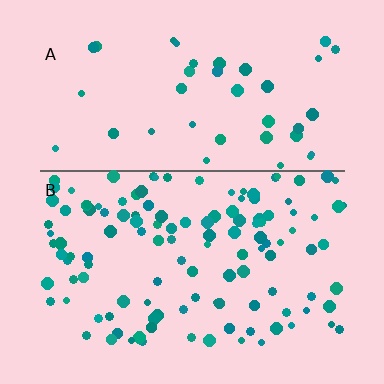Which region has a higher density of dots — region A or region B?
B (the bottom).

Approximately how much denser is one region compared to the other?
Approximately 3.0× — region B over region A.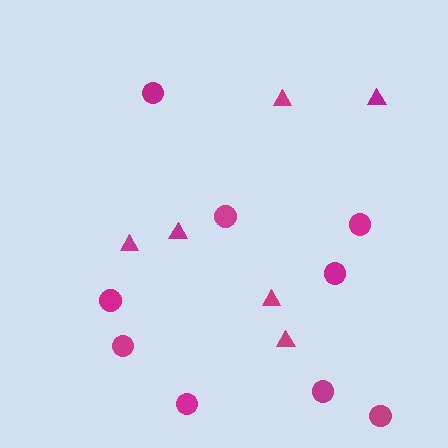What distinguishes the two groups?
There are 2 groups: one group of circles (9) and one group of triangles (6).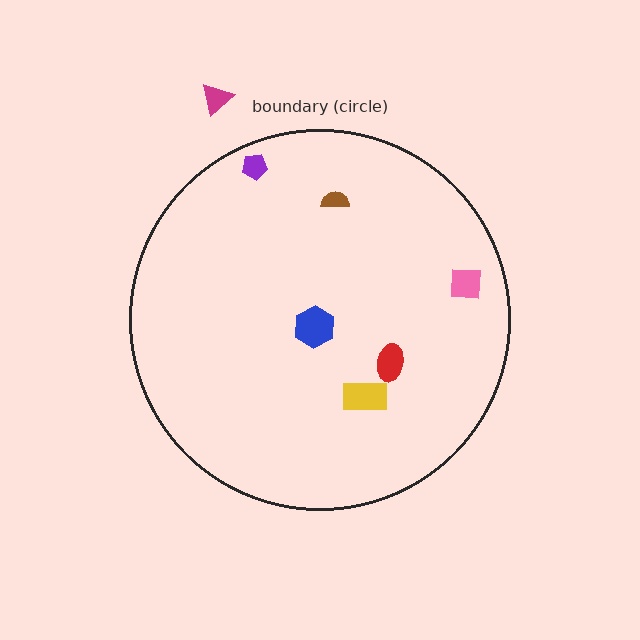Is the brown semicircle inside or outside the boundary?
Inside.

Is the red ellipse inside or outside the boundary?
Inside.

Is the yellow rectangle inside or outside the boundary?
Inside.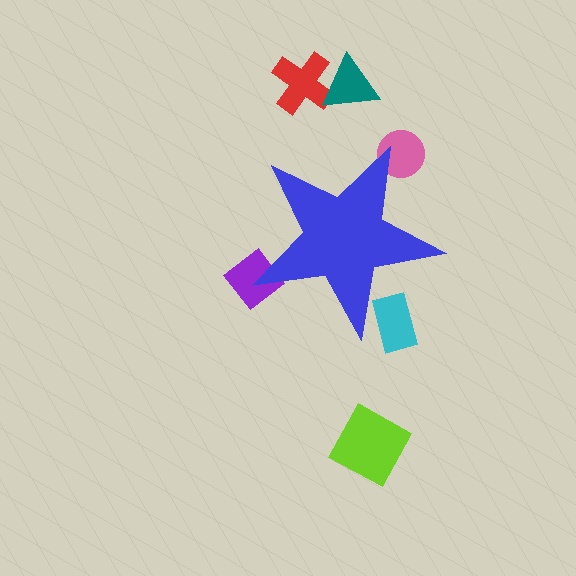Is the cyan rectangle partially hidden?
Yes, the cyan rectangle is partially hidden behind the blue star.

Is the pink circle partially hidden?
Yes, the pink circle is partially hidden behind the blue star.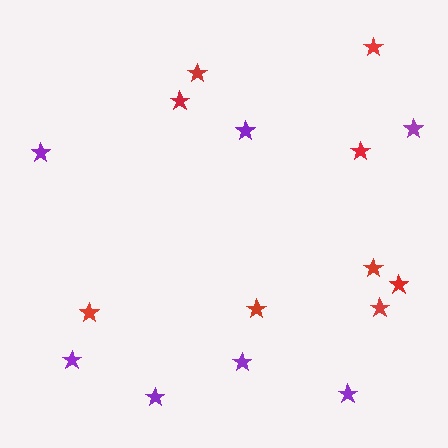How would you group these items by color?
There are 2 groups: one group of red stars (9) and one group of purple stars (7).